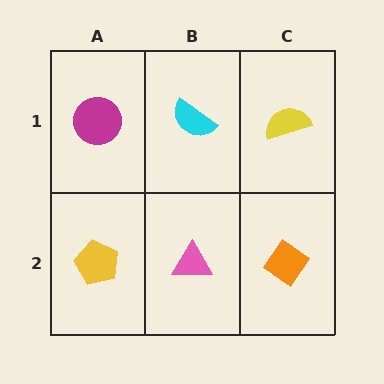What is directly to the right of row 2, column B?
An orange diamond.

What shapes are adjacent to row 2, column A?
A magenta circle (row 1, column A), a pink triangle (row 2, column B).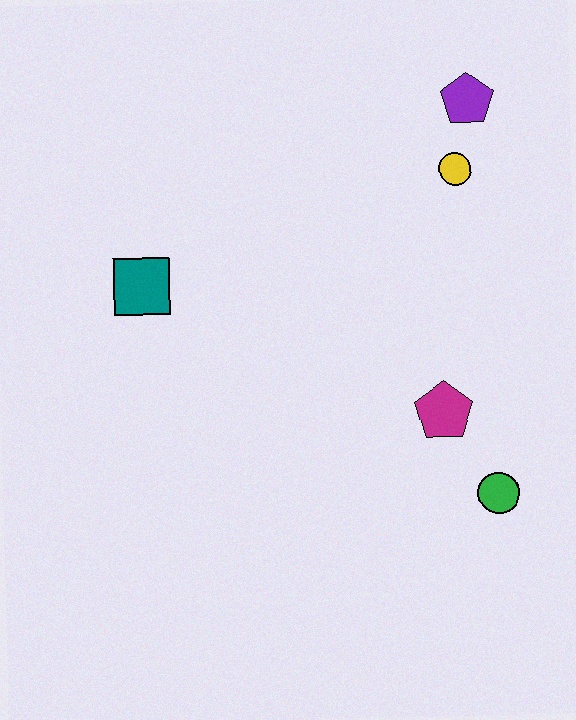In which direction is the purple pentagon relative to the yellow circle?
The purple pentagon is above the yellow circle.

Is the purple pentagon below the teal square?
No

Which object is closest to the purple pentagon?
The yellow circle is closest to the purple pentagon.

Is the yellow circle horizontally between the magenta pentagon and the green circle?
Yes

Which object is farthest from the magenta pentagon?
The teal square is farthest from the magenta pentagon.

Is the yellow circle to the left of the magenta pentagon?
No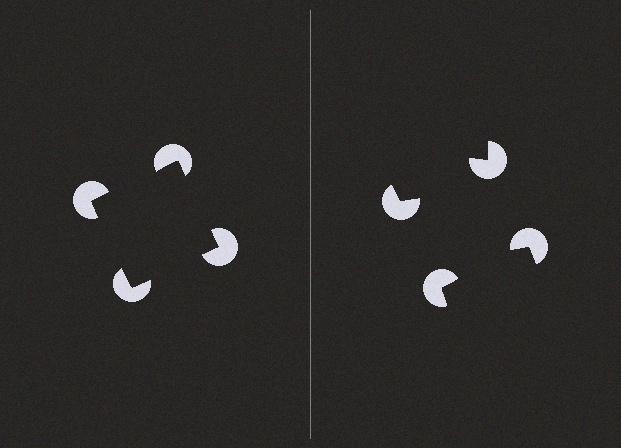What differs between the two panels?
The pac-man discs are positioned identically on both sides; only the wedge orientations differ. On the left they align to a square; on the right they are misaligned.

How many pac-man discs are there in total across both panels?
8 — 4 on each side.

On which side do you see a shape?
An illusory square appears on the left side. On the right side the wedge cuts are rotated, so no coherent shape forms.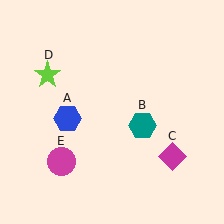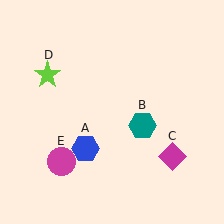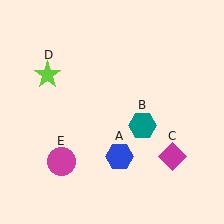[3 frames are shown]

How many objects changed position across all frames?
1 object changed position: blue hexagon (object A).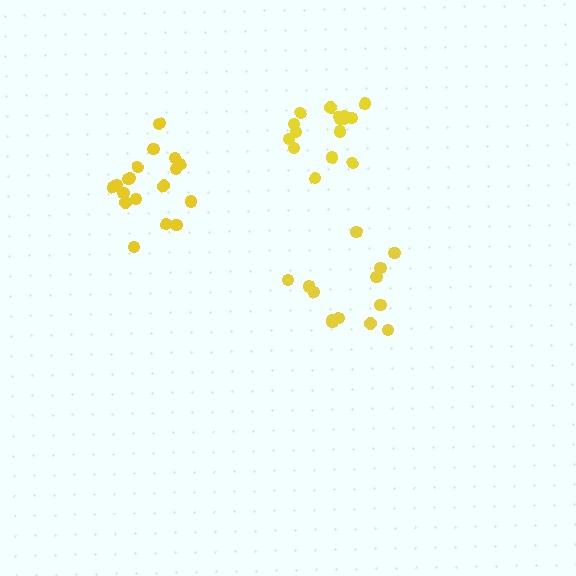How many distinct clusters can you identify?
There are 3 distinct clusters.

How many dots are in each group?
Group 1: 13 dots, Group 2: 18 dots, Group 3: 16 dots (47 total).